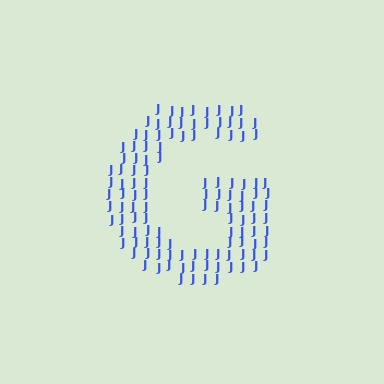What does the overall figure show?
The overall figure shows the letter G.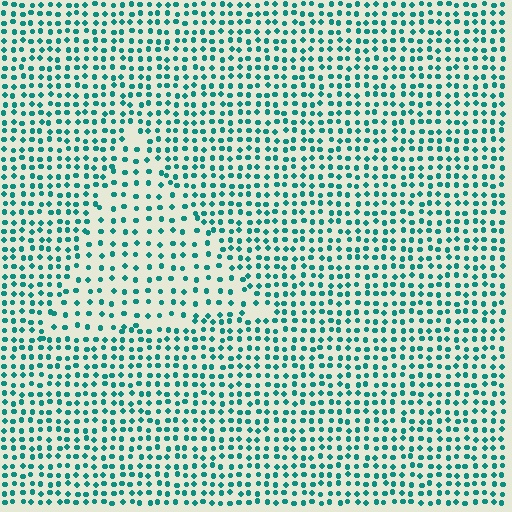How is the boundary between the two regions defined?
The boundary is defined by a change in element density (approximately 1.7x ratio). All elements are the same color, size, and shape.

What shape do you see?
I see a triangle.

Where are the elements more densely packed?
The elements are more densely packed outside the triangle boundary.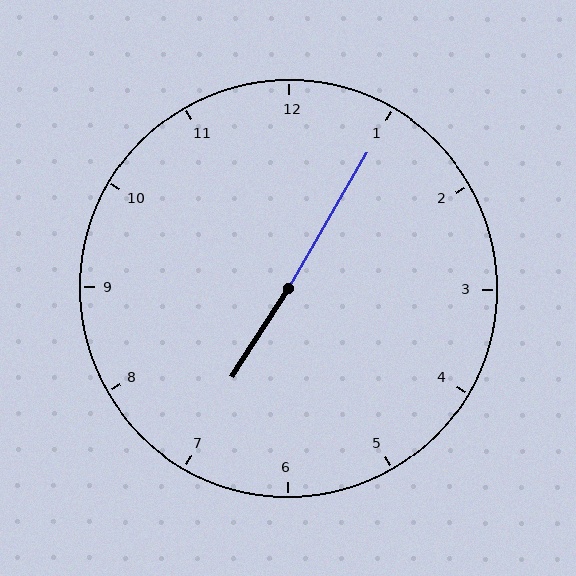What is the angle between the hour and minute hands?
Approximately 178 degrees.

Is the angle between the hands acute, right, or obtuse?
It is obtuse.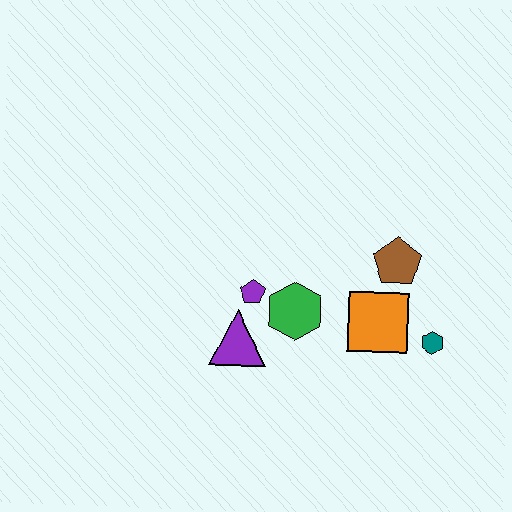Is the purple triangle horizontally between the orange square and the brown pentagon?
No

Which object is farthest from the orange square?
The purple triangle is farthest from the orange square.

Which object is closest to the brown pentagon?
The orange square is closest to the brown pentagon.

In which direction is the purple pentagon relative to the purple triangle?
The purple pentagon is above the purple triangle.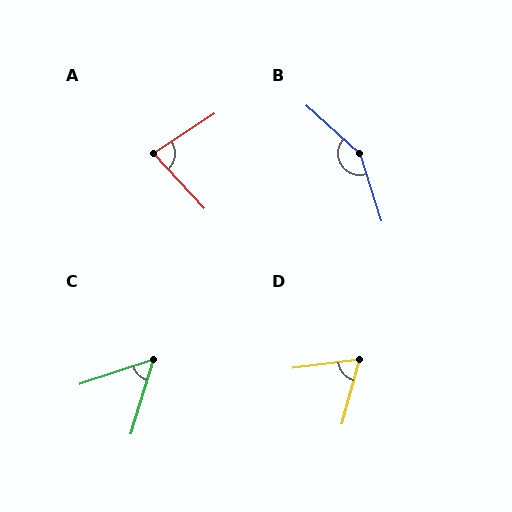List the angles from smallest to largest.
C (55°), D (67°), A (80°), B (149°).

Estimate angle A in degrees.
Approximately 80 degrees.